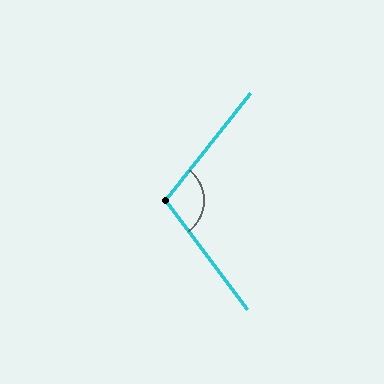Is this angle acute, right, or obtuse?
It is obtuse.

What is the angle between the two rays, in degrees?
Approximately 105 degrees.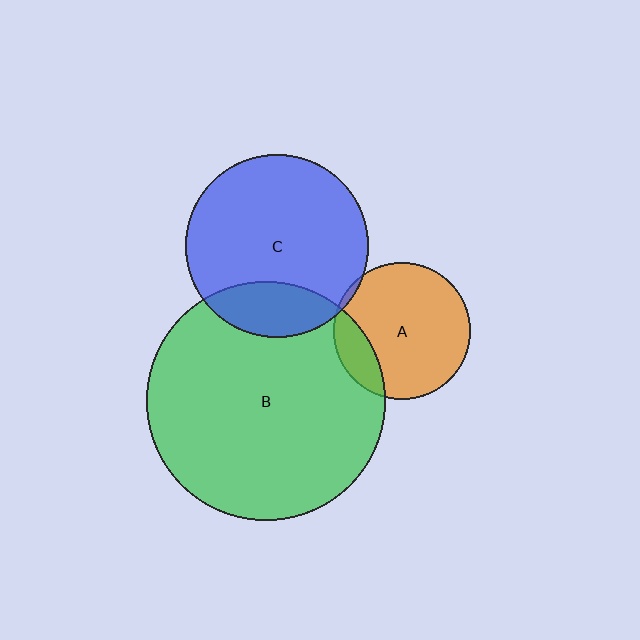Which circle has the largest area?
Circle B (green).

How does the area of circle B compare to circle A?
Approximately 3.0 times.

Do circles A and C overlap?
Yes.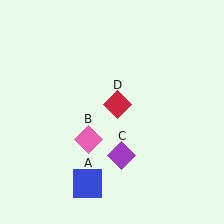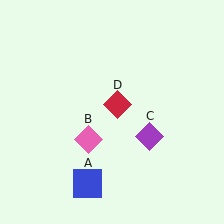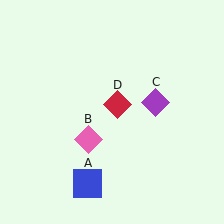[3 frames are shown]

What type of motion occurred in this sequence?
The purple diamond (object C) rotated counterclockwise around the center of the scene.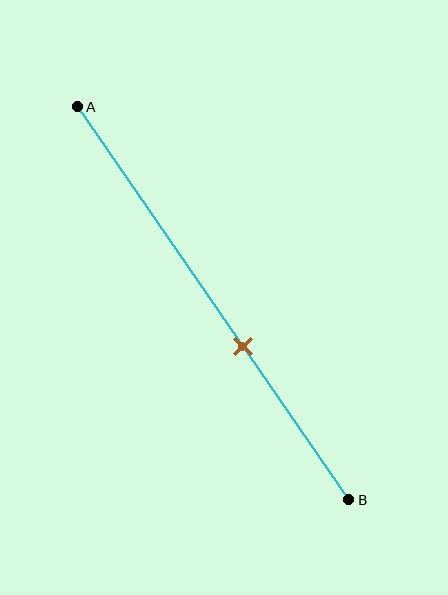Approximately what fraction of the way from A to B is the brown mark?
The brown mark is approximately 60% of the way from A to B.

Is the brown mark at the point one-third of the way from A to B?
No, the mark is at about 60% from A, not at the 33% one-third point.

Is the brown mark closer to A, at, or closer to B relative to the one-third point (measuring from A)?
The brown mark is closer to point B than the one-third point of segment AB.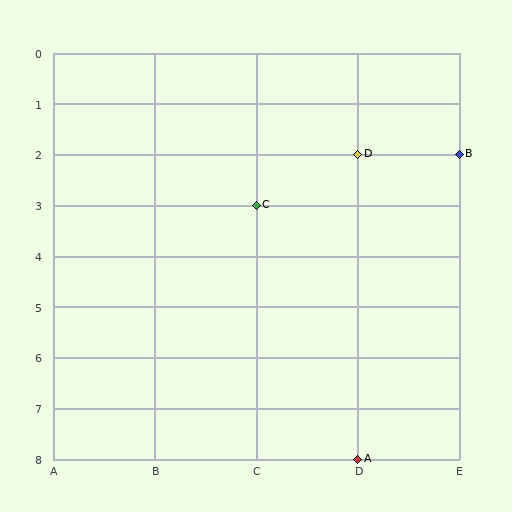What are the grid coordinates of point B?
Point B is at grid coordinates (E, 2).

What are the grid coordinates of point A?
Point A is at grid coordinates (D, 8).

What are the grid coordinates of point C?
Point C is at grid coordinates (C, 3).